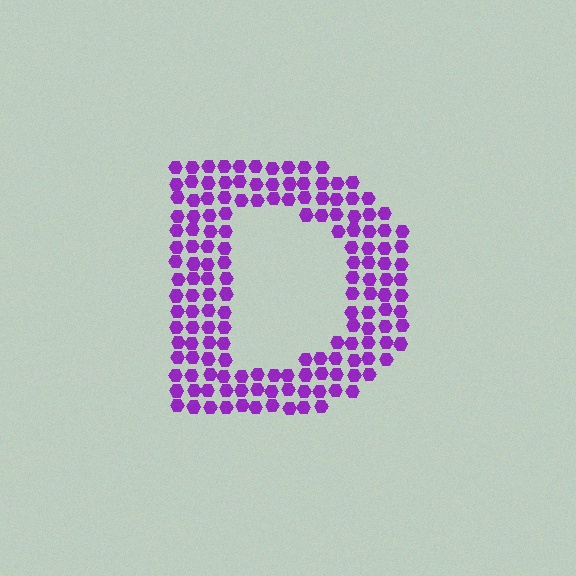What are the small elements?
The small elements are hexagons.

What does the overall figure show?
The overall figure shows the letter D.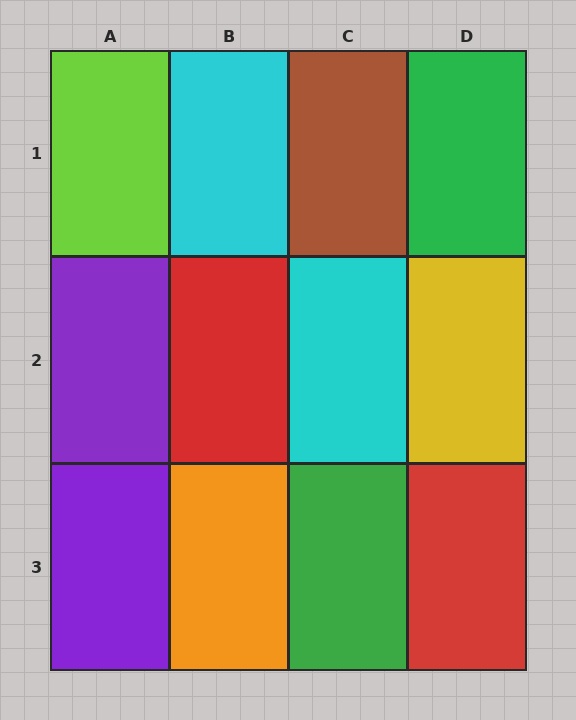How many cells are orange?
1 cell is orange.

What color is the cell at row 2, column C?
Cyan.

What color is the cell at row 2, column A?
Purple.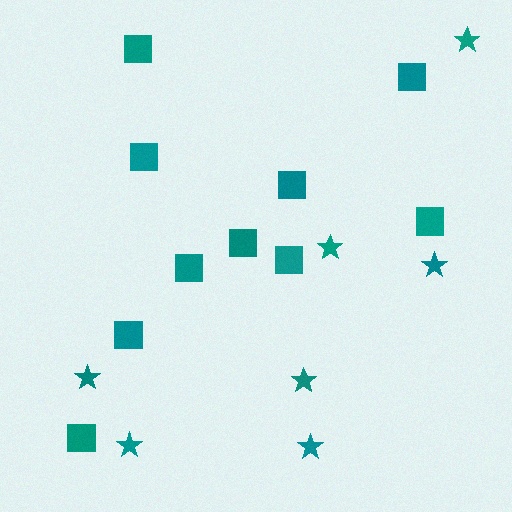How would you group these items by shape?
There are 2 groups: one group of stars (7) and one group of squares (10).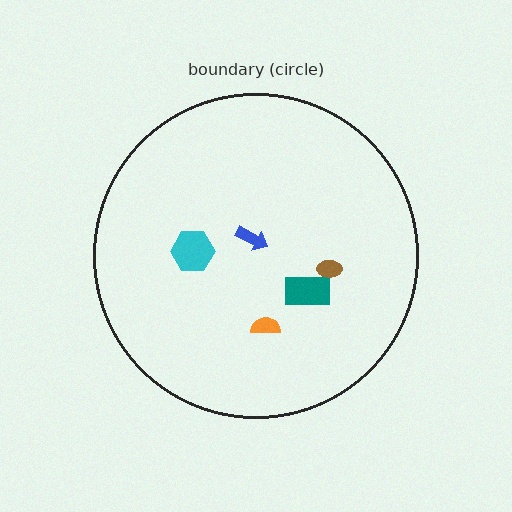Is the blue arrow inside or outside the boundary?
Inside.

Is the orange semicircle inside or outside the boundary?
Inside.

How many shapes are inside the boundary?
5 inside, 0 outside.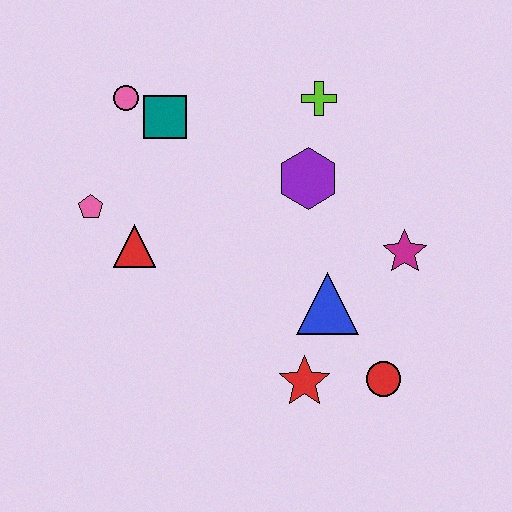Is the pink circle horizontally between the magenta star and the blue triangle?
No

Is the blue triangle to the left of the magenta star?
Yes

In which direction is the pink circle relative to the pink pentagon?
The pink circle is above the pink pentagon.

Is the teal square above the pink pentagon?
Yes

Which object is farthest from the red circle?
The pink circle is farthest from the red circle.